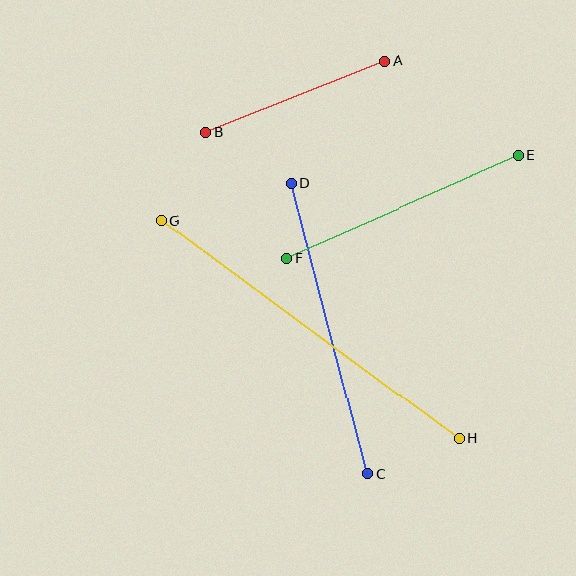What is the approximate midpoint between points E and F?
The midpoint is at approximately (403, 207) pixels.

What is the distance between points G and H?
The distance is approximately 370 pixels.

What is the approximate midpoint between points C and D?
The midpoint is at approximately (329, 329) pixels.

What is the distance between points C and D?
The distance is approximately 300 pixels.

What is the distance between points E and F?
The distance is approximately 254 pixels.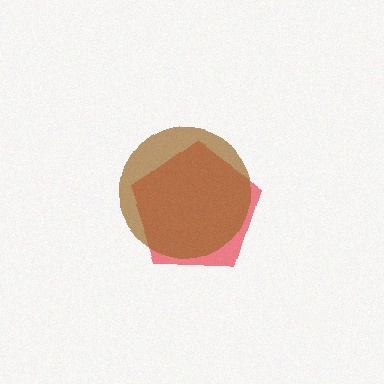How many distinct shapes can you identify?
There are 2 distinct shapes: a red pentagon, a brown circle.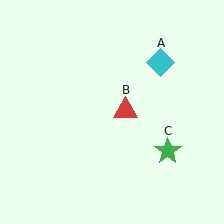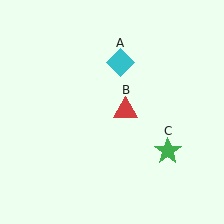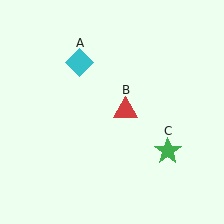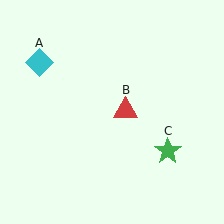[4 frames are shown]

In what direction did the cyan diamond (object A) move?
The cyan diamond (object A) moved left.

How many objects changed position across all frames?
1 object changed position: cyan diamond (object A).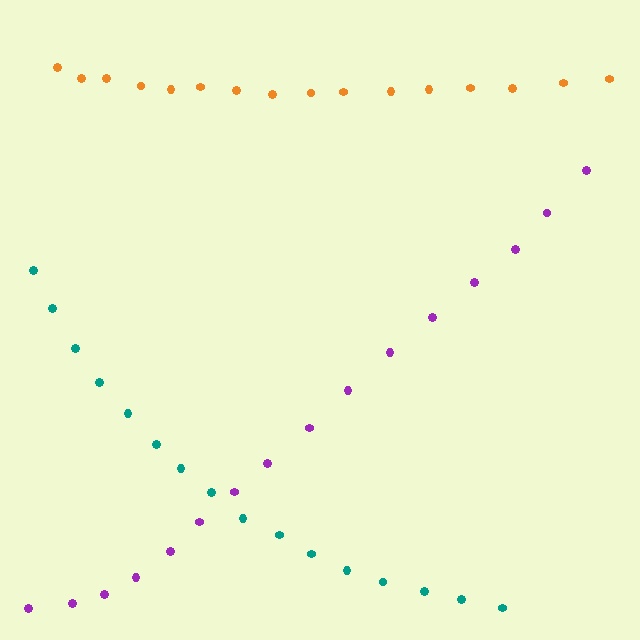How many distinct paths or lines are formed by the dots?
There are 3 distinct paths.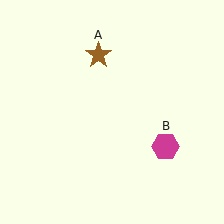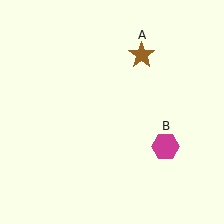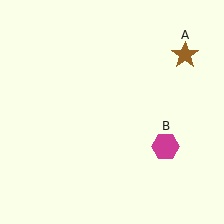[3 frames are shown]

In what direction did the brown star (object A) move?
The brown star (object A) moved right.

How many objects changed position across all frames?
1 object changed position: brown star (object A).